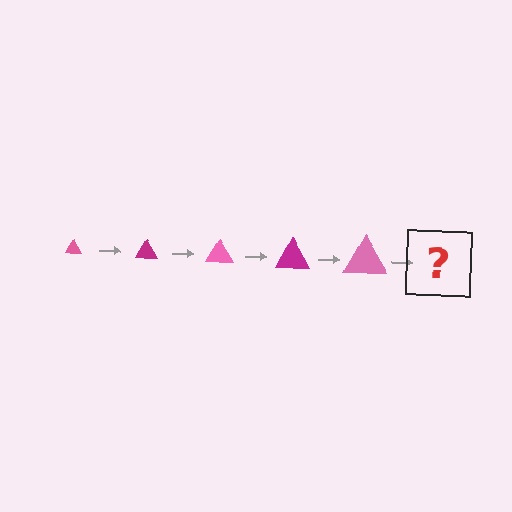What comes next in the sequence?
The next element should be a magenta triangle, larger than the previous one.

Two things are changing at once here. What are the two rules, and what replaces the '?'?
The two rules are that the triangle grows larger each step and the color cycles through pink and magenta. The '?' should be a magenta triangle, larger than the previous one.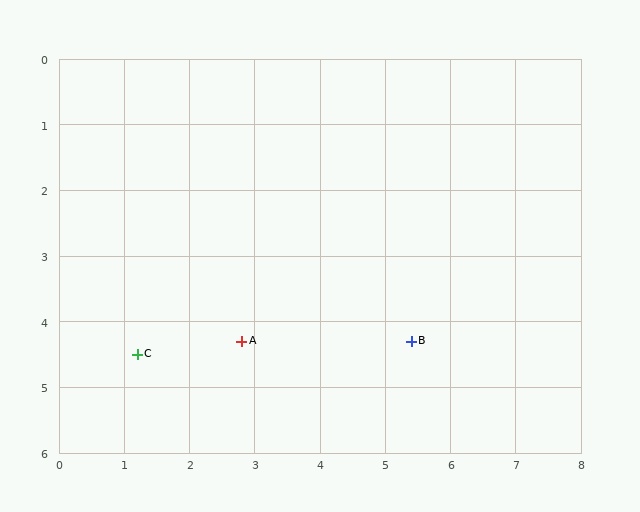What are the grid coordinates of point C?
Point C is at approximately (1.2, 4.5).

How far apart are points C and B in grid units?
Points C and B are about 4.2 grid units apart.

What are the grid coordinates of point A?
Point A is at approximately (2.8, 4.3).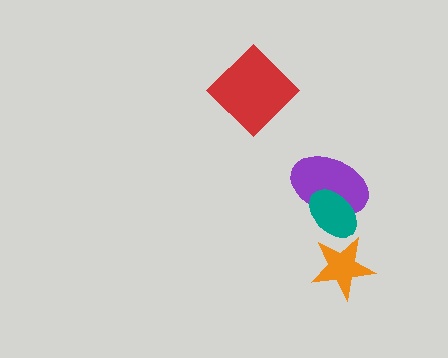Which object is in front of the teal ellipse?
The orange star is in front of the teal ellipse.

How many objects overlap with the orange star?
1 object overlaps with the orange star.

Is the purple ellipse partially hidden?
Yes, it is partially covered by another shape.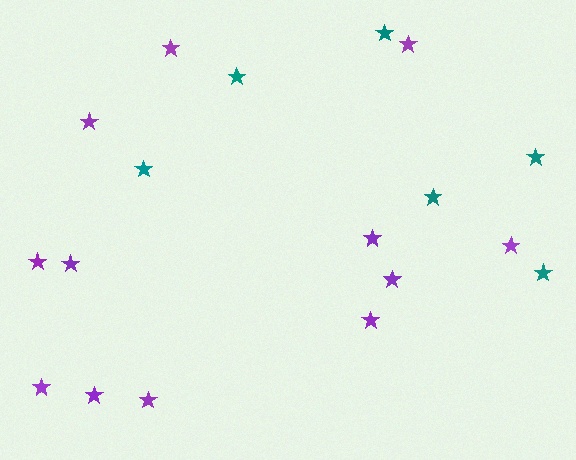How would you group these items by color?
There are 2 groups: one group of teal stars (6) and one group of purple stars (12).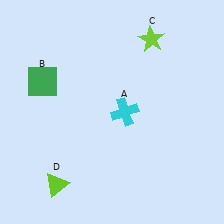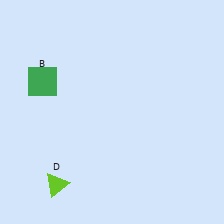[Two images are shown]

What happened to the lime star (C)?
The lime star (C) was removed in Image 2. It was in the top-right area of Image 1.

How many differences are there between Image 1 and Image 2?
There are 2 differences between the two images.